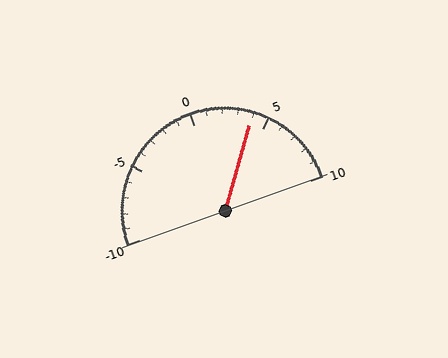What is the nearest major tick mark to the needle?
The nearest major tick mark is 5.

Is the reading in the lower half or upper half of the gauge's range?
The reading is in the upper half of the range (-10 to 10).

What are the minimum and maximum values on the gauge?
The gauge ranges from -10 to 10.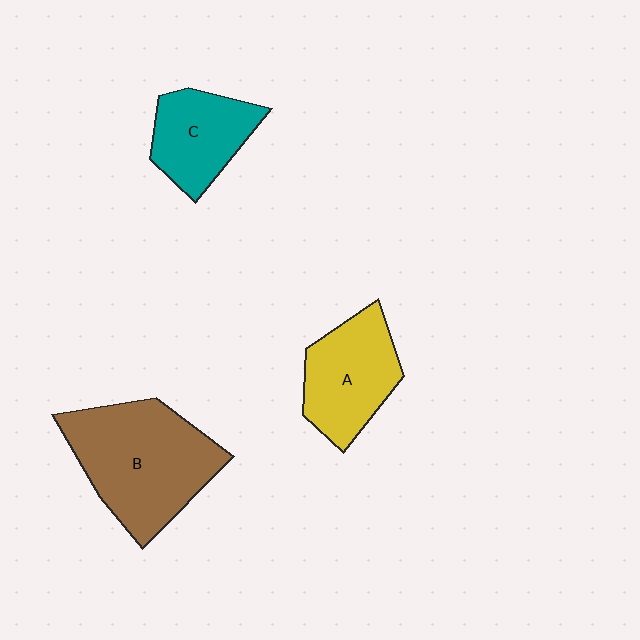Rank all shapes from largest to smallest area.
From largest to smallest: B (brown), A (yellow), C (teal).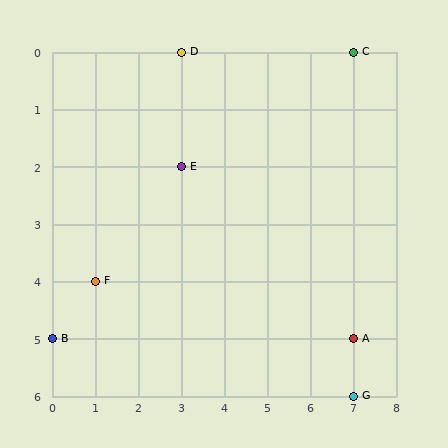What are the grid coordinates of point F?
Point F is at grid coordinates (1, 4).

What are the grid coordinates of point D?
Point D is at grid coordinates (3, 0).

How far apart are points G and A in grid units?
Points G and A are 1 row apart.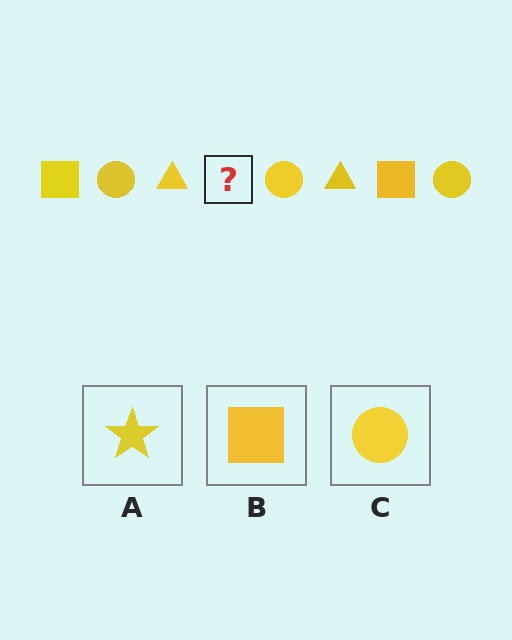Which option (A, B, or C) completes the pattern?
B.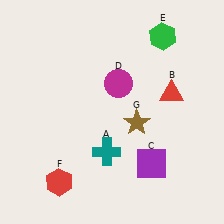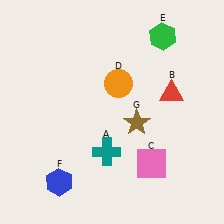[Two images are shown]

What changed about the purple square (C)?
In Image 1, C is purple. In Image 2, it changed to pink.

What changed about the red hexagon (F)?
In Image 1, F is red. In Image 2, it changed to blue.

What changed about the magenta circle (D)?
In Image 1, D is magenta. In Image 2, it changed to orange.